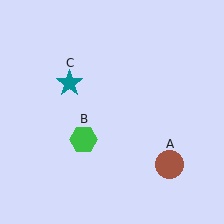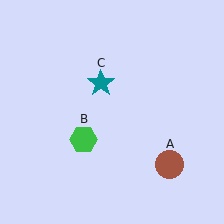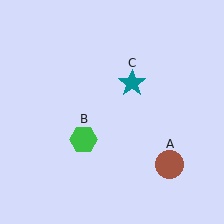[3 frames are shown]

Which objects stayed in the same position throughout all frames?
Brown circle (object A) and green hexagon (object B) remained stationary.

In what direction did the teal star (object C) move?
The teal star (object C) moved right.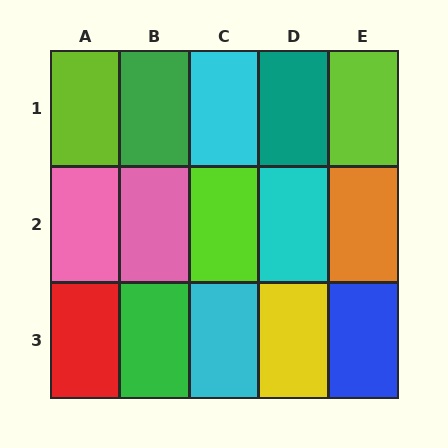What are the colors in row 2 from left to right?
Pink, pink, lime, cyan, orange.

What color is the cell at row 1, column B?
Green.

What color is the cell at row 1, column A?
Lime.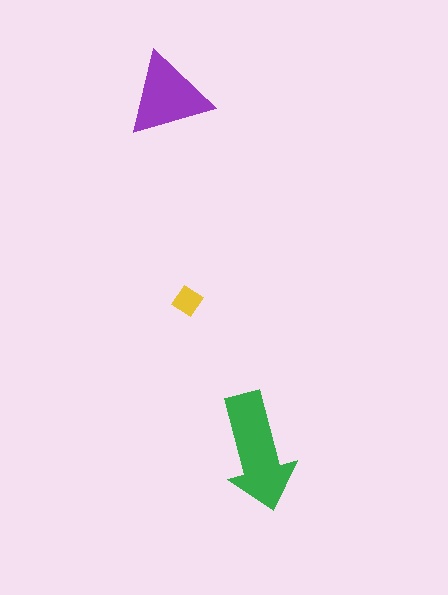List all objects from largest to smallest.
The green arrow, the purple triangle, the yellow diamond.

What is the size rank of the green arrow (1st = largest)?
1st.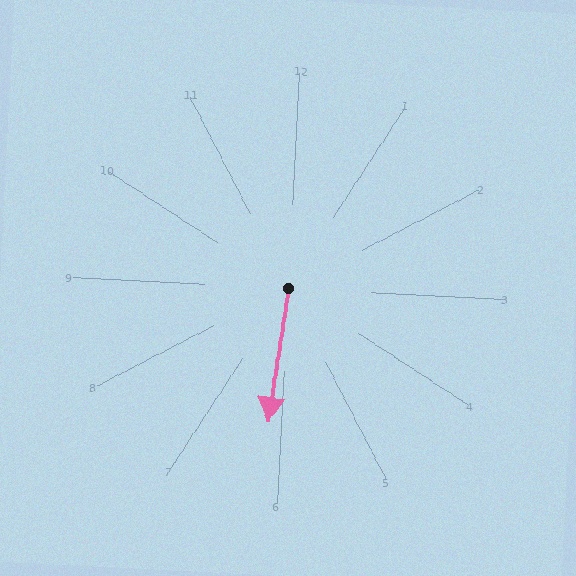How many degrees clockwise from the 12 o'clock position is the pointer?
Approximately 186 degrees.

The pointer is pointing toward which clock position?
Roughly 6 o'clock.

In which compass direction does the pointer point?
South.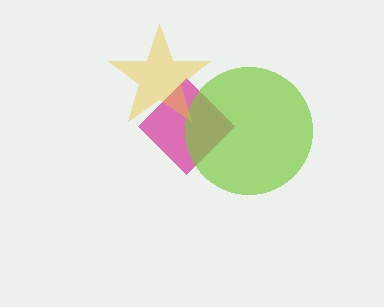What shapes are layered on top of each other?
The layered shapes are: a magenta diamond, a lime circle, a yellow star.